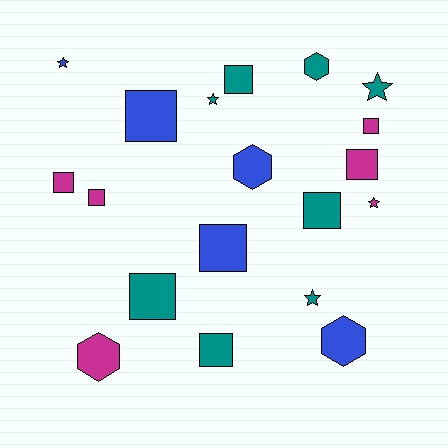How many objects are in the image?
There are 19 objects.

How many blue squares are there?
There are 2 blue squares.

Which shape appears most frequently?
Square, with 10 objects.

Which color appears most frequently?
Teal, with 8 objects.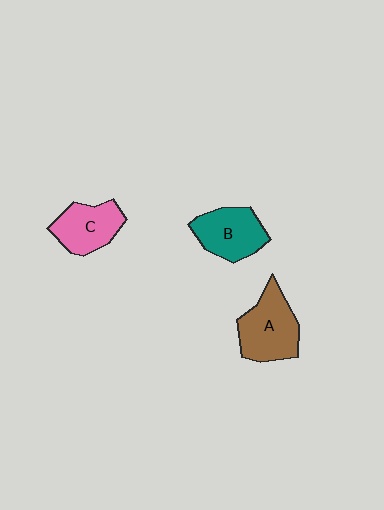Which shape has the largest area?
Shape A (brown).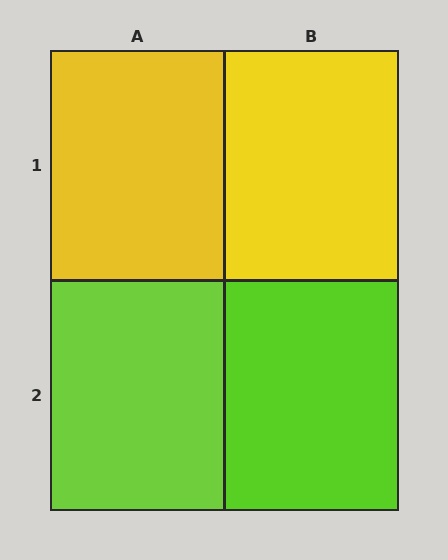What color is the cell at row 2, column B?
Lime.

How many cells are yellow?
2 cells are yellow.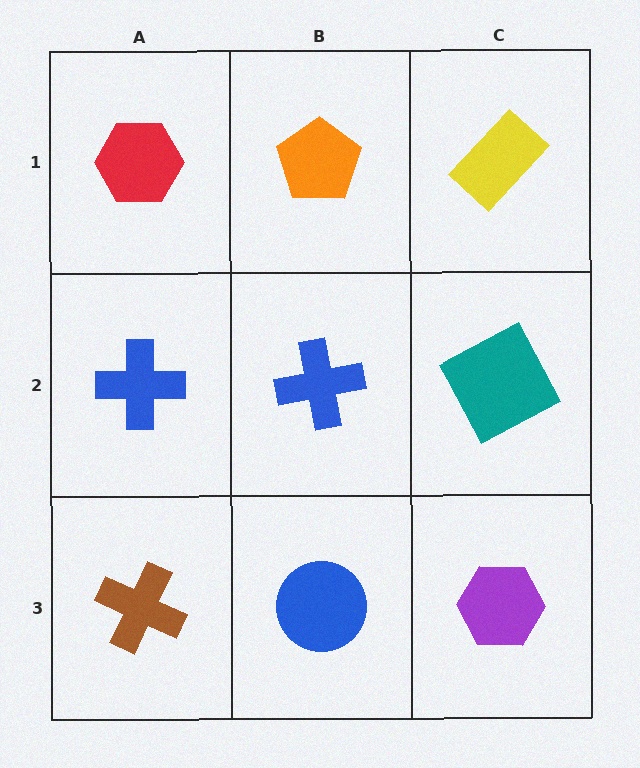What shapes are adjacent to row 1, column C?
A teal square (row 2, column C), an orange pentagon (row 1, column B).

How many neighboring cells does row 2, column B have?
4.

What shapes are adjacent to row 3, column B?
A blue cross (row 2, column B), a brown cross (row 3, column A), a purple hexagon (row 3, column C).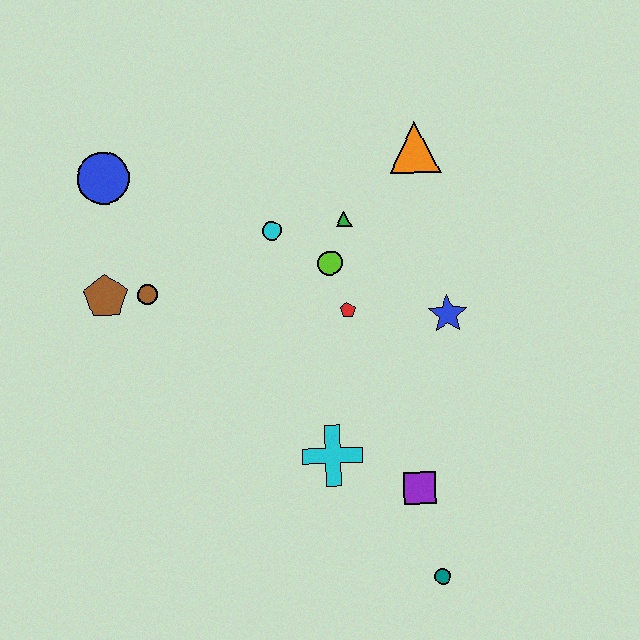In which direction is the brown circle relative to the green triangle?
The brown circle is to the left of the green triangle.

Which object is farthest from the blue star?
The blue circle is farthest from the blue star.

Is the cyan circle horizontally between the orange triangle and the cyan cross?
No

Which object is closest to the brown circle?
The brown pentagon is closest to the brown circle.